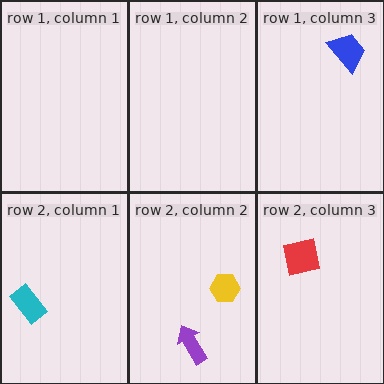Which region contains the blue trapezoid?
The row 1, column 3 region.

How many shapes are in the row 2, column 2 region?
2.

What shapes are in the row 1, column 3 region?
The blue trapezoid.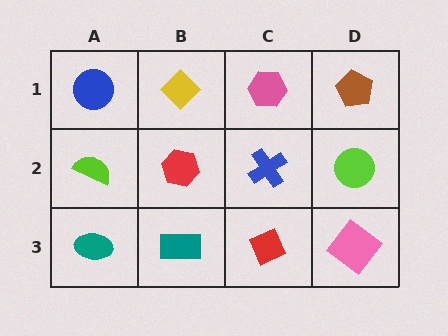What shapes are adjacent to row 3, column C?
A blue cross (row 2, column C), a teal rectangle (row 3, column B), a pink diamond (row 3, column D).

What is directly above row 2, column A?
A blue circle.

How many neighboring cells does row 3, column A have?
2.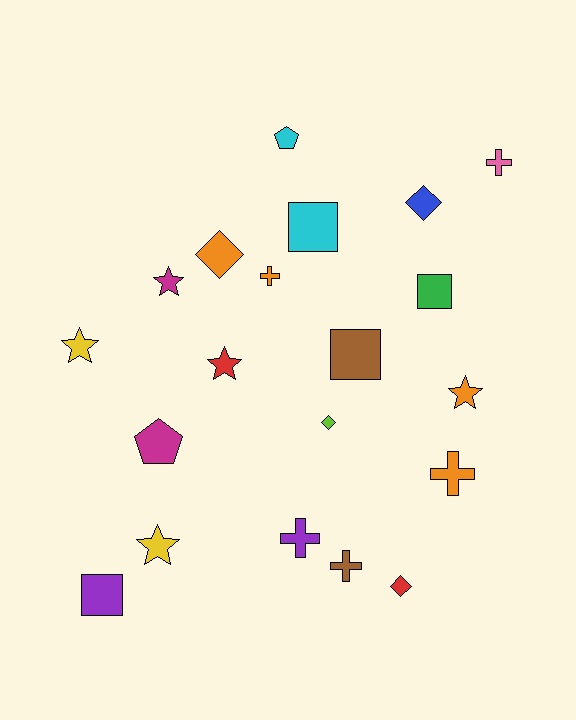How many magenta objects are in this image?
There are 2 magenta objects.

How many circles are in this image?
There are no circles.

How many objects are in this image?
There are 20 objects.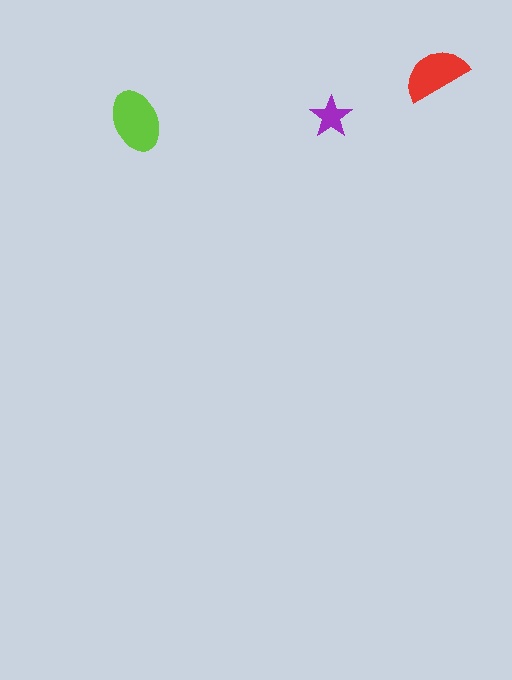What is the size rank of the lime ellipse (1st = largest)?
1st.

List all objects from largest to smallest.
The lime ellipse, the red semicircle, the purple star.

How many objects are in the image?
There are 3 objects in the image.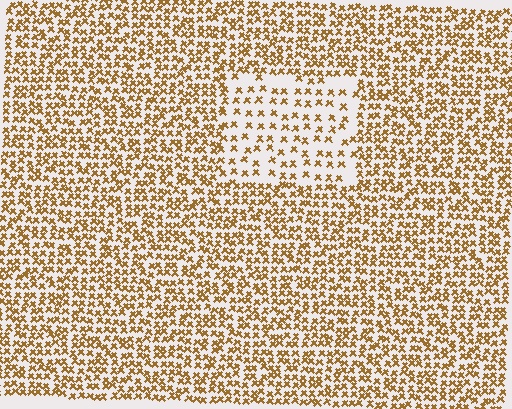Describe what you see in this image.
The image contains small brown elements arranged at two different densities. A rectangle-shaped region is visible where the elements are less densely packed than the surrounding area.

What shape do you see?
I see a rectangle.